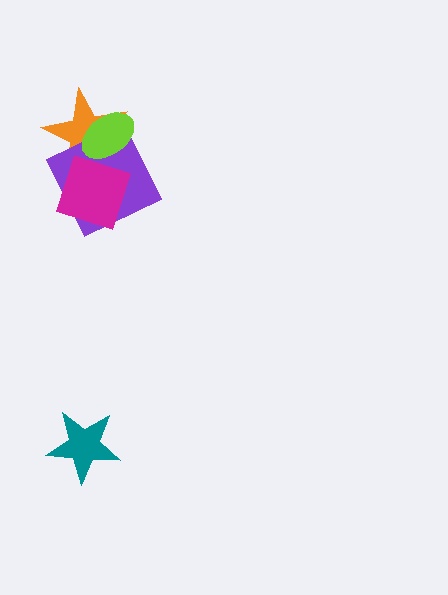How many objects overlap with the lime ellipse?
2 objects overlap with the lime ellipse.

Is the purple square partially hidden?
Yes, it is partially covered by another shape.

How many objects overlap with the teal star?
0 objects overlap with the teal star.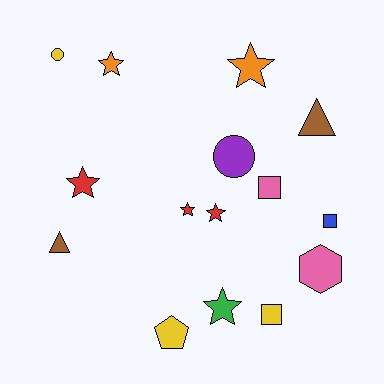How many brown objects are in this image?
There are 2 brown objects.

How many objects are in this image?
There are 15 objects.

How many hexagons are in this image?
There is 1 hexagon.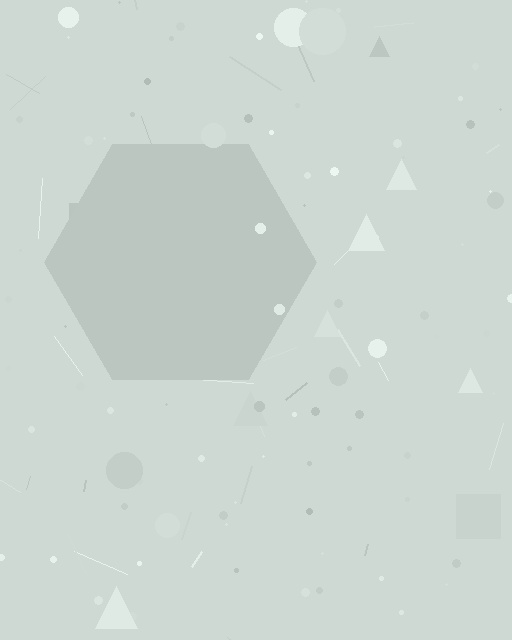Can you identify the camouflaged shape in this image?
The camouflaged shape is a hexagon.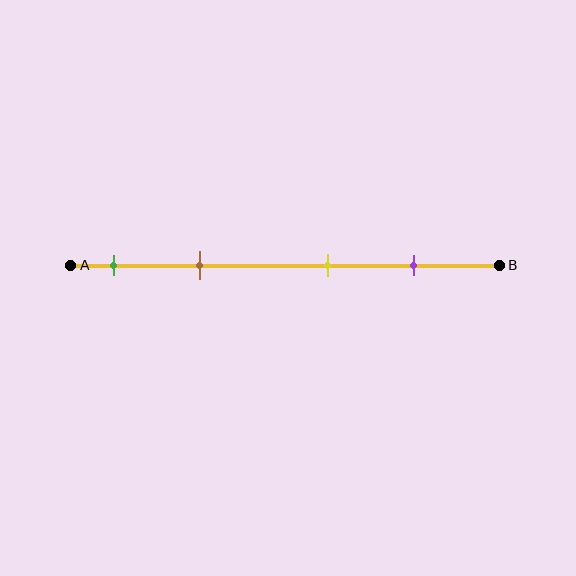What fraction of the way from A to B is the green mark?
The green mark is approximately 10% (0.1) of the way from A to B.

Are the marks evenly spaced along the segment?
No, the marks are not evenly spaced.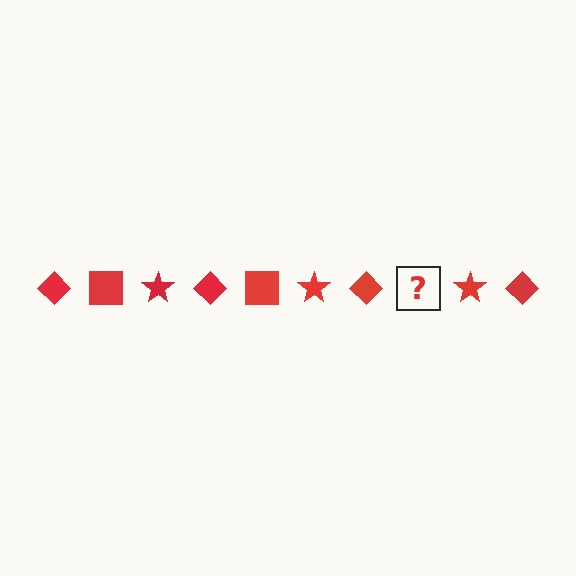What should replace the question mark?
The question mark should be replaced with a red square.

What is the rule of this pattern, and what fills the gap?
The rule is that the pattern cycles through diamond, square, star shapes in red. The gap should be filled with a red square.